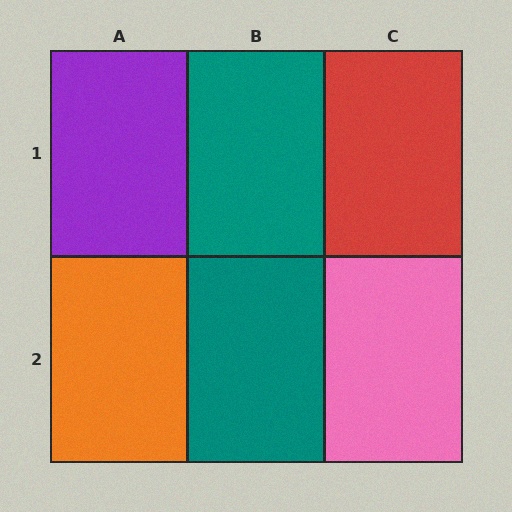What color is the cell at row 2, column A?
Orange.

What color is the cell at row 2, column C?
Pink.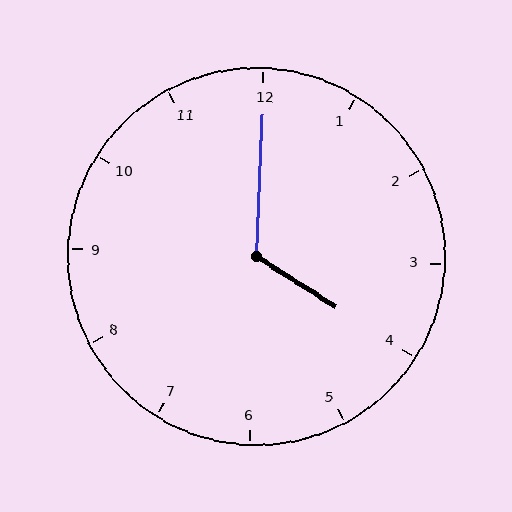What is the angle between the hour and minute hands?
Approximately 120 degrees.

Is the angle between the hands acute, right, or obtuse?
It is obtuse.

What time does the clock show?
4:00.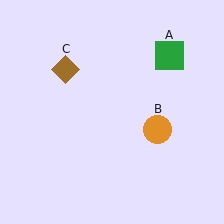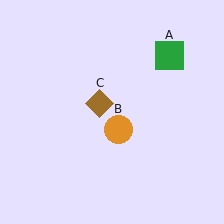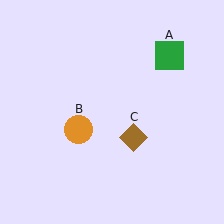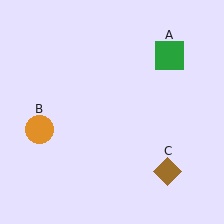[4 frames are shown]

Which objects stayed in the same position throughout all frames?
Green square (object A) remained stationary.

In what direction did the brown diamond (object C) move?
The brown diamond (object C) moved down and to the right.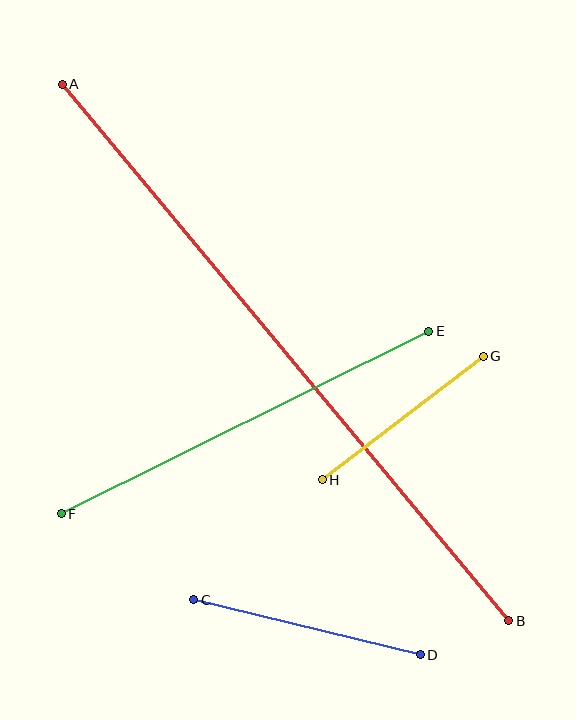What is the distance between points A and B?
The distance is approximately 698 pixels.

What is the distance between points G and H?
The distance is approximately 203 pixels.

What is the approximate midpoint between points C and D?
The midpoint is at approximately (307, 627) pixels.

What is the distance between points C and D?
The distance is approximately 233 pixels.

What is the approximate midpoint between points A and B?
The midpoint is at approximately (286, 352) pixels.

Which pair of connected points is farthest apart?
Points A and B are farthest apart.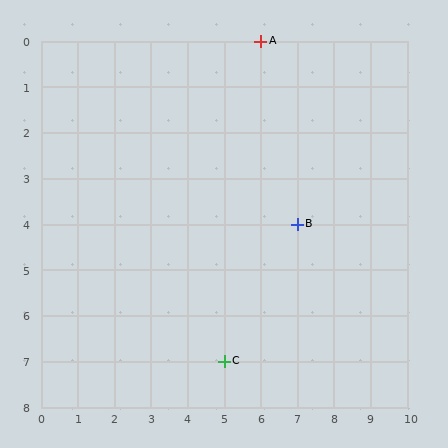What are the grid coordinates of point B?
Point B is at grid coordinates (7, 4).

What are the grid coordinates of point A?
Point A is at grid coordinates (6, 0).